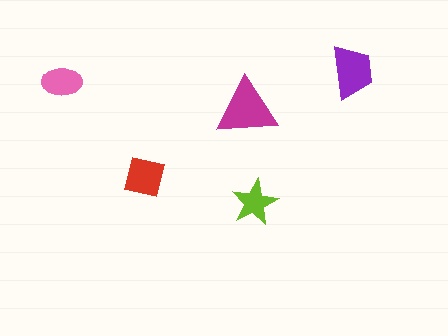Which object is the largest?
The magenta triangle.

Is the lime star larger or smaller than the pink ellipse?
Smaller.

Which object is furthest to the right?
The purple trapezoid is rightmost.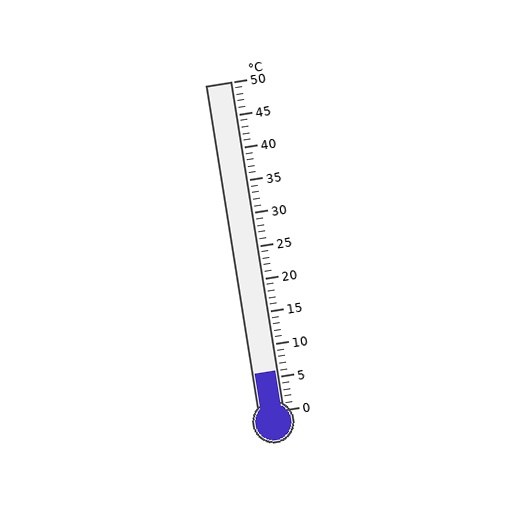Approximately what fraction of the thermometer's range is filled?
The thermometer is filled to approximately 10% of its range.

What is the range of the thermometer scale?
The thermometer scale ranges from 0°C to 50°C.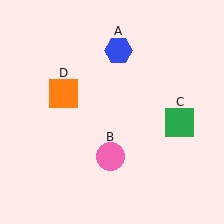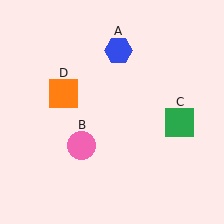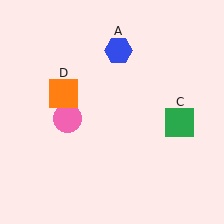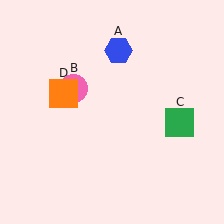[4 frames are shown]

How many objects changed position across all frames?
1 object changed position: pink circle (object B).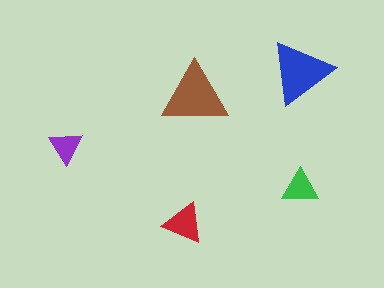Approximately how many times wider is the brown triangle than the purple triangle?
About 2 times wider.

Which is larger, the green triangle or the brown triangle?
The brown one.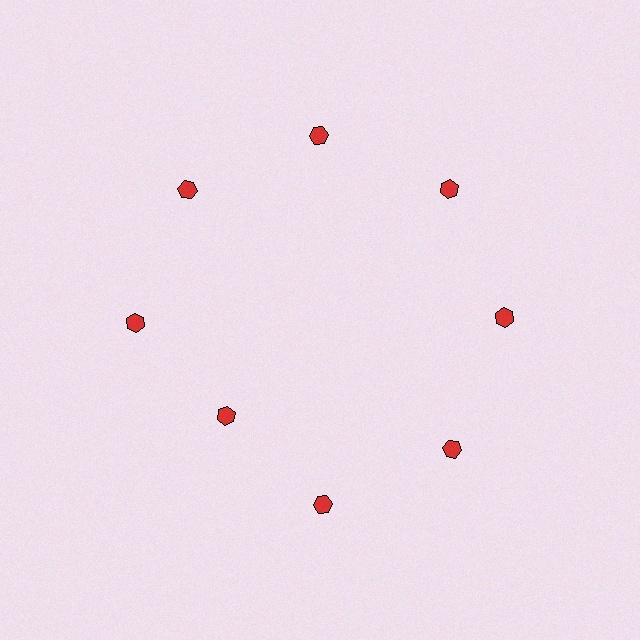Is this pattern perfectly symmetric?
No. The 8 red hexagons are arranged in a ring, but one element near the 8 o'clock position is pulled inward toward the center, breaking the 8-fold rotational symmetry.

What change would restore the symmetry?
The symmetry would be restored by moving it outward, back onto the ring so that all 8 hexagons sit at equal angles and equal distance from the center.